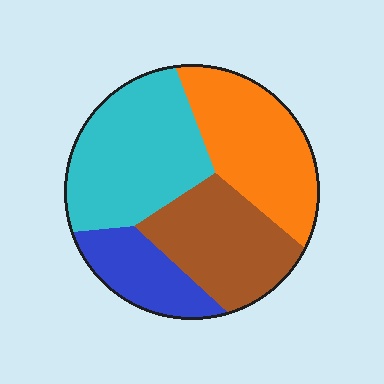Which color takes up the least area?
Blue, at roughly 15%.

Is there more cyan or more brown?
Cyan.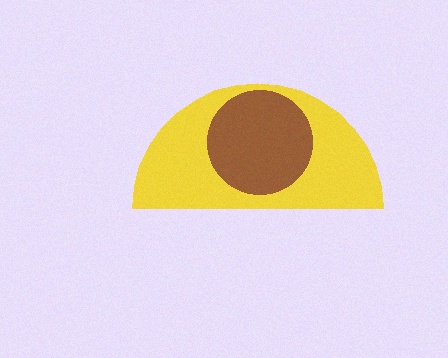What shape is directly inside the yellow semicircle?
The brown circle.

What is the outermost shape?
The yellow semicircle.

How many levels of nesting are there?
2.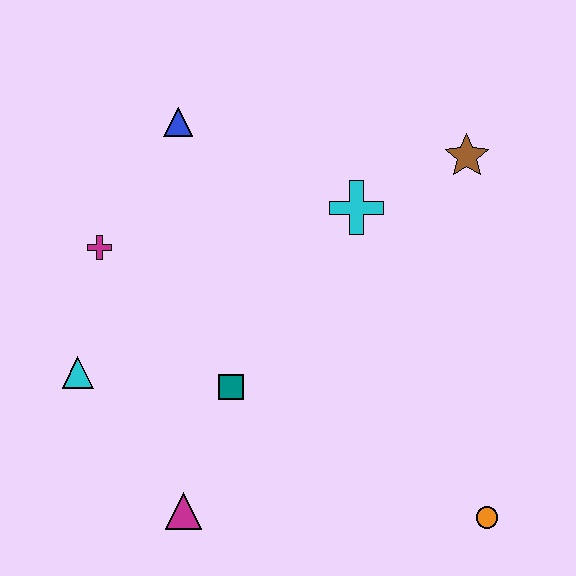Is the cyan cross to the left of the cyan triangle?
No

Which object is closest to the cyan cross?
The brown star is closest to the cyan cross.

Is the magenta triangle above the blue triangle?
No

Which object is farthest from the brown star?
The magenta triangle is farthest from the brown star.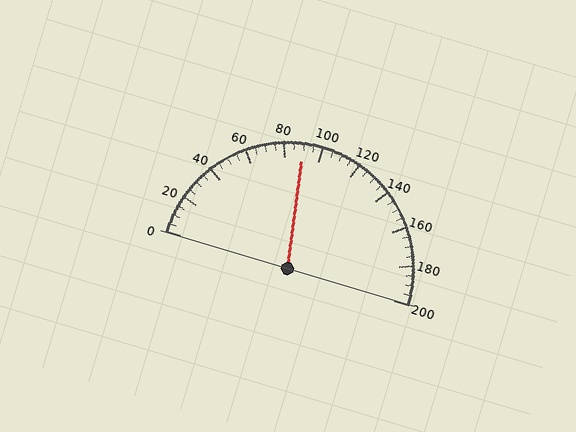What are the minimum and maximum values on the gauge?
The gauge ranges from 0 to 200.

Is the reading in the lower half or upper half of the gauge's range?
The reading is in the lower half of the range (0 to 200).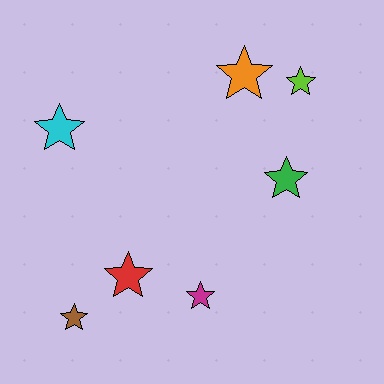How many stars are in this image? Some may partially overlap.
There are 7 stars.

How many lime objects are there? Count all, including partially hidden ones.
There is 1 lime object.